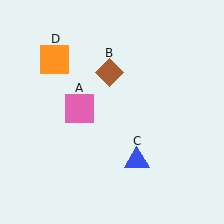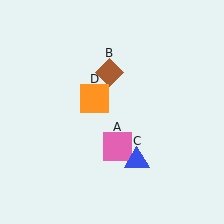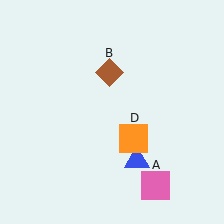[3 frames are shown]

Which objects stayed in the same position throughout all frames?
Brown diamond (object B) and blue triangle (object C) remained stationary.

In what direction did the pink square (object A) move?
The pink square (object A) moved down and to the right.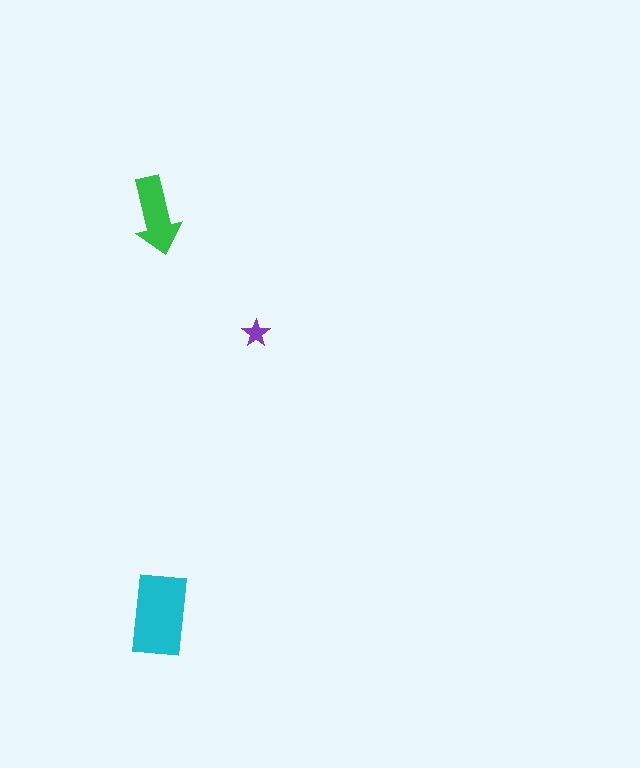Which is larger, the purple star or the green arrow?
The green arrow.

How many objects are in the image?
There are 3 objects in the image.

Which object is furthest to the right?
The purple star is rightmost.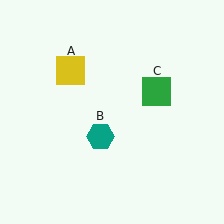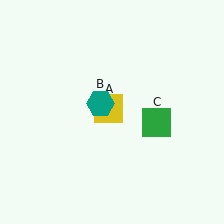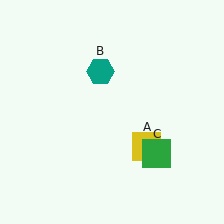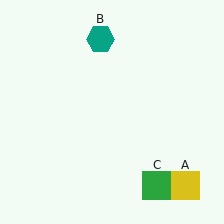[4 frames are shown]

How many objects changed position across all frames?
3 objects changed position: yellow square (object A), teal hexagon (object B), green square (object C).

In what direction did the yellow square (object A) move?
The yellow square (object A) moved down and to the right.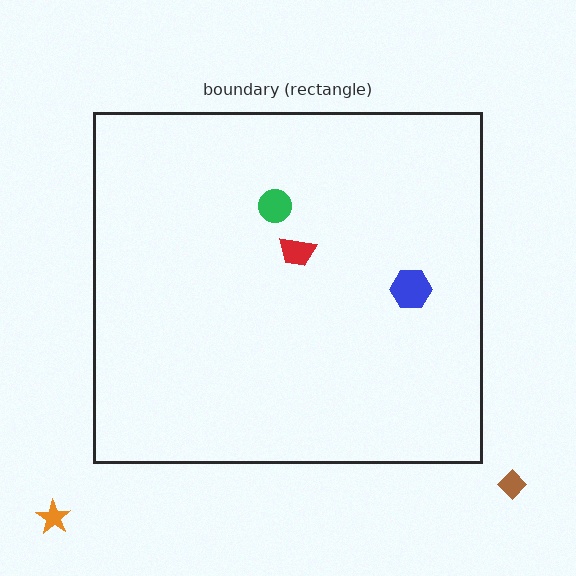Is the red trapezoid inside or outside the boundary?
Inside.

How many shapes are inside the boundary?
3 inside, 2 outside.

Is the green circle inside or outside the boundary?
Inside.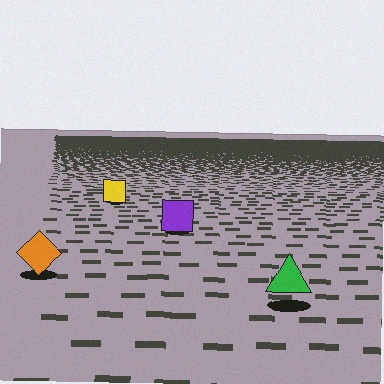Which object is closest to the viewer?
The green triangle is closest. The texture marks near it are larger and more spread out.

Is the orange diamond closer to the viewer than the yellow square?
Yes. The orange diamond is closer — you can tell from the texture gradient: the ground texture is coarser near it.